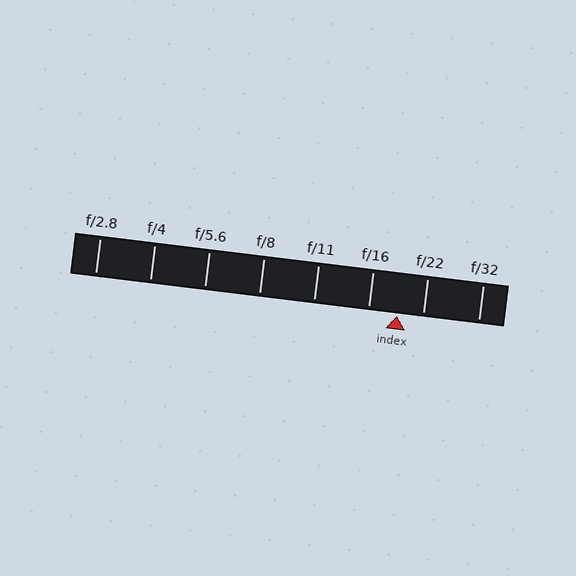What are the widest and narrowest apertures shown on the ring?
The widest aperture shown is f/2.8 and the narrowest is f/32.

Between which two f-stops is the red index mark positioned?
The index mark is between f/16 and f/22.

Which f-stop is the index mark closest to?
The index mark is closest to f/22.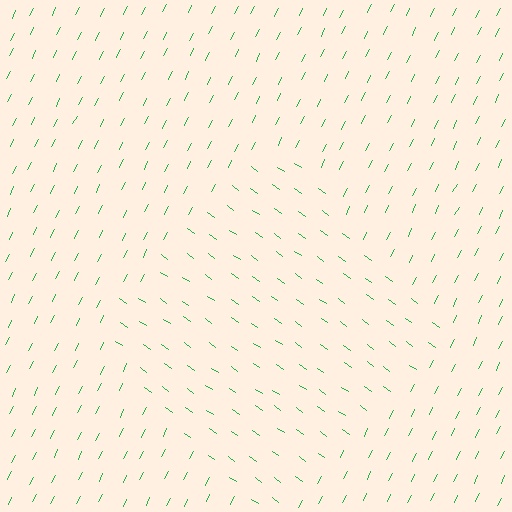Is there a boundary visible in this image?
Yes, there is a texture boundary formed by a change in line orientation.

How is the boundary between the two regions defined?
The boundary is defined purely by a change in line orientation (approximately 81 degrees difference). All lines are the same color and thickness.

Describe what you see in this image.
The image is filled with small green line segments. A diamond region in the image has lines oriented differently from the surrounding lines, creating a visible texture boundary.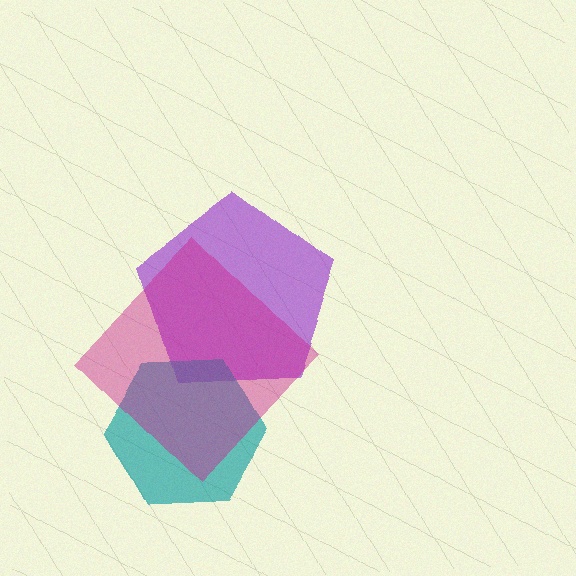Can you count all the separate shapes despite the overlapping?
Yes, there are 3 separate shapes.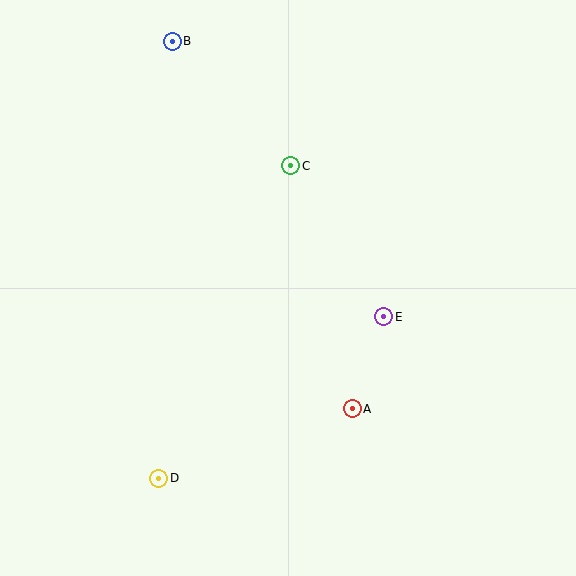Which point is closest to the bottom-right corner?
Point A is closest to the bottom-right corner.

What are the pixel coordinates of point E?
Point E is at (384, 317).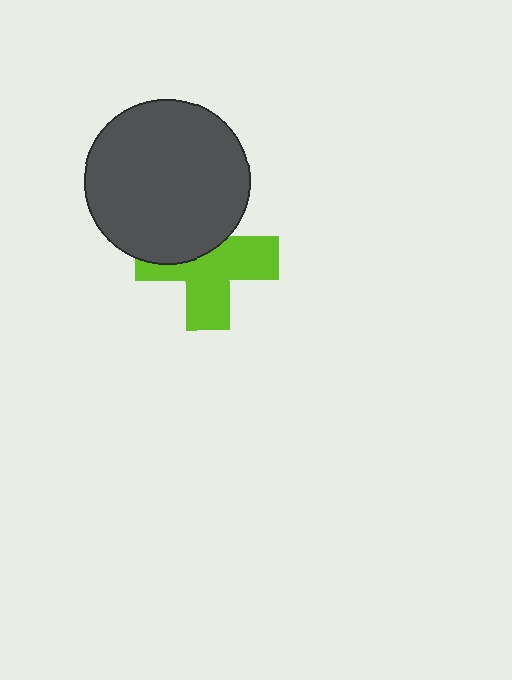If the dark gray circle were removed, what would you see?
You would see the complete lime cross.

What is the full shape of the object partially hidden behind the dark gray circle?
The partially hidden object is a lime cross.